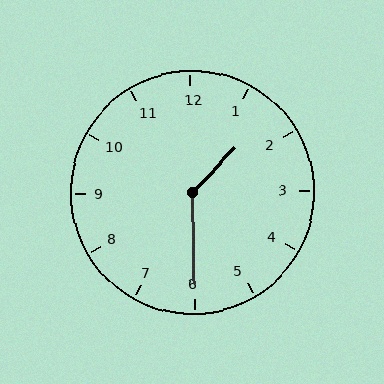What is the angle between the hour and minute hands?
Approximately 135 degrees.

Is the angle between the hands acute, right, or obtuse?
It is obtuse.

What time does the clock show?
1:30.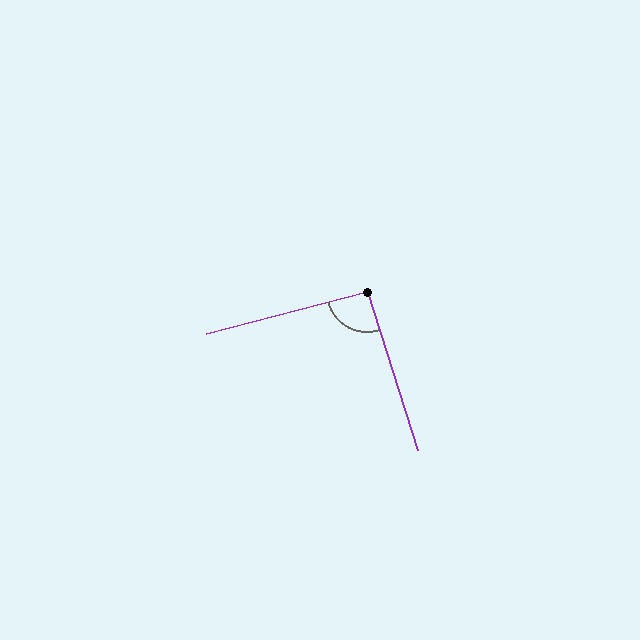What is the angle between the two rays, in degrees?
Approximately 93 degrees.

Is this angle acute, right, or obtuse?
It is approximately a right angle.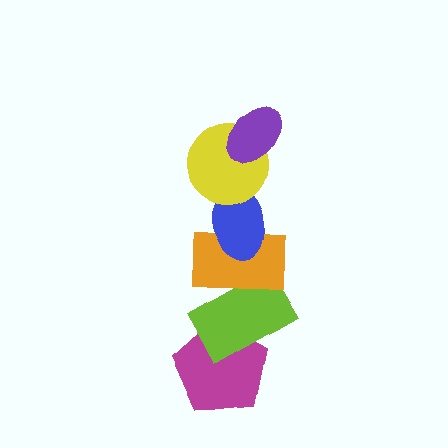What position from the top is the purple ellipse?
The purple ellipse is 1st from the top.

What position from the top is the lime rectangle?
The lime rectangle is 5th from the top.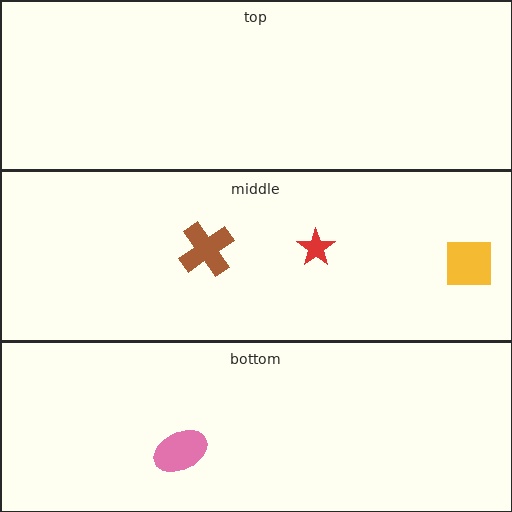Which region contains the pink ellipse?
The bottom region.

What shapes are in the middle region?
The brown cross, the red star, the yellow square.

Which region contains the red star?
The middle region.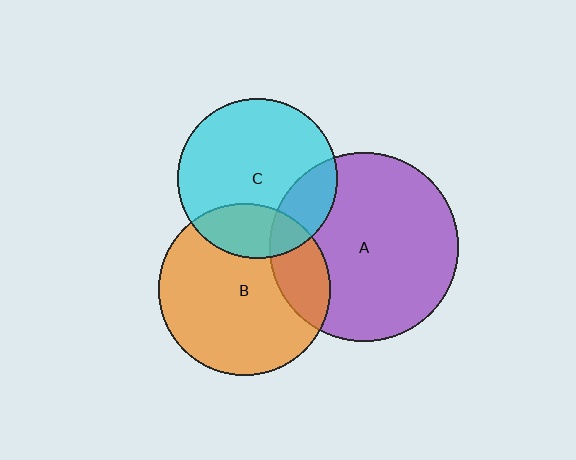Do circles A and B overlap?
Yes.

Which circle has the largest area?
Circle A (purple).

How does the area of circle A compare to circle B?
Approximately 1.2 times.